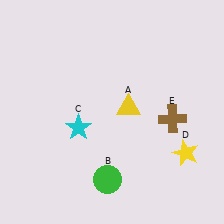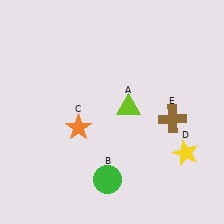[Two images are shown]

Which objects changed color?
A changed from yellow to lime. C changed from cyan to orange.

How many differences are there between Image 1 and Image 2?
There are 2 differences between the two images.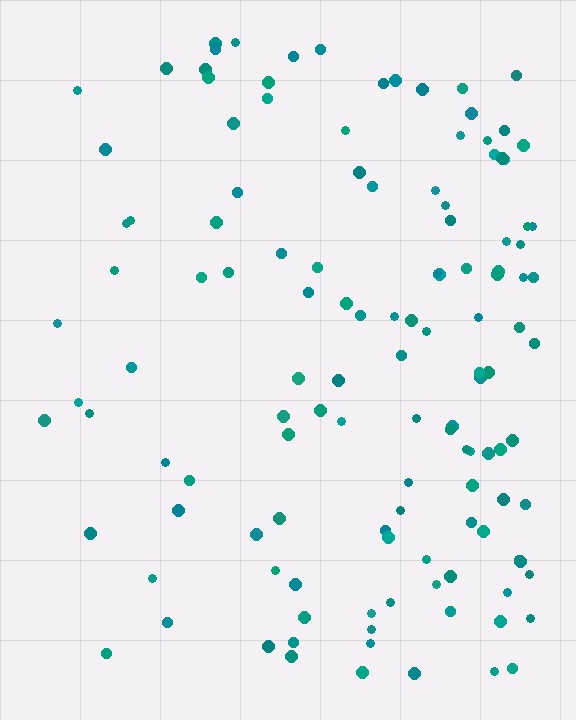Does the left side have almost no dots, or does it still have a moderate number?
Still a moderate number, just noticeably fewer than the right.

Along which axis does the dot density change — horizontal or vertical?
Horizontal.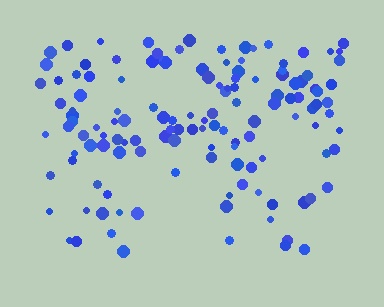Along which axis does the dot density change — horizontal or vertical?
Vertical.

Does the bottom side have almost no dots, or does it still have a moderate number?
Still a moderate number, just noticeably fewer than the top.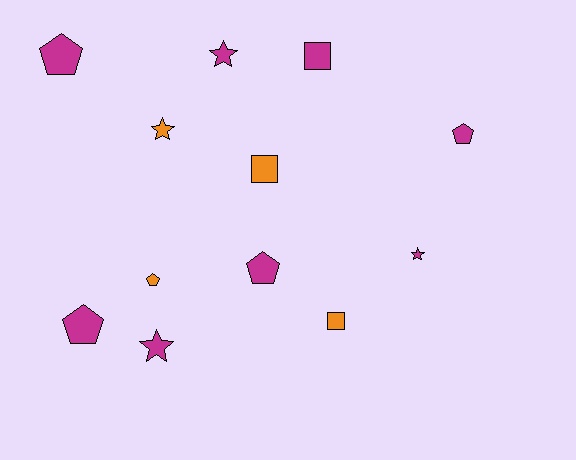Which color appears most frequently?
Magenta, with 8 objects.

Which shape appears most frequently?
Pentagon, with 5 objects.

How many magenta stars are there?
There are 3 magenta stars.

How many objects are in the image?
There are 12 objects.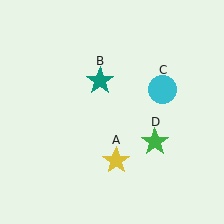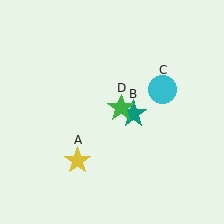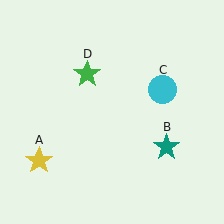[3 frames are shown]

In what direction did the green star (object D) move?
The green star (object D) moved up and to the left.